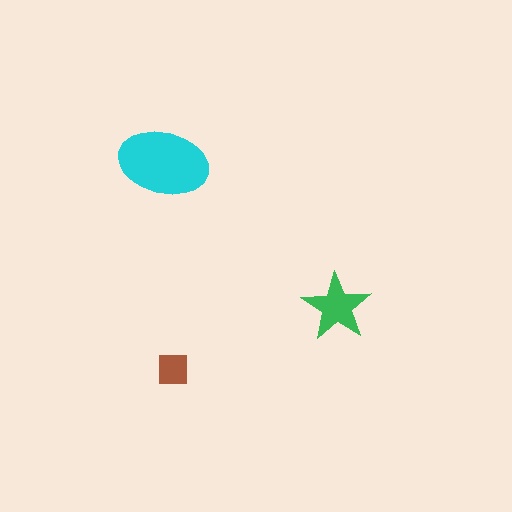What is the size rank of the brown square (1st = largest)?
3rd.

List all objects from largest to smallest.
The cyan ellipse, the green star, the brown square.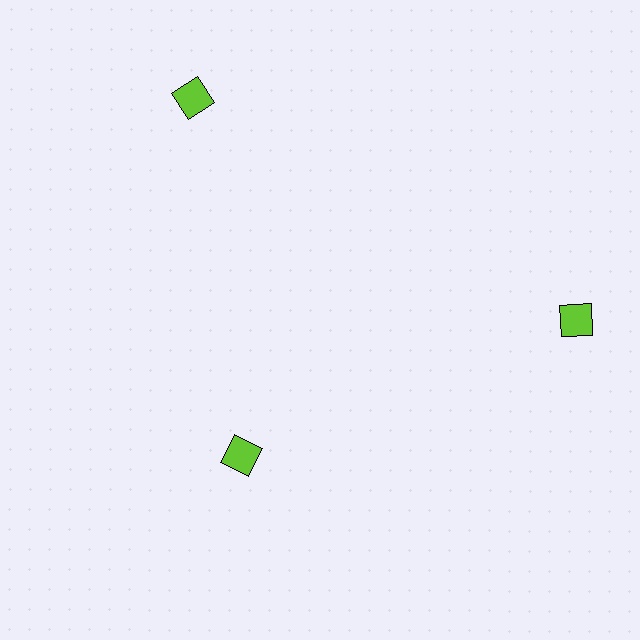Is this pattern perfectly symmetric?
No. The 3 lime squares are arranged in a ring, but one element near the 7 o'clock position is pulled inward toward the center, breaking the 3-fold rotational symmetry.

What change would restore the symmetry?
The symmetry would be restored by moving it outward, back onto the ring so that all 3 squares sit at equal angles and equal distance from the center.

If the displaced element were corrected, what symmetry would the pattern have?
It would have 3-fold rotational symmetry — the pattern would map onto itself every 120 degrees.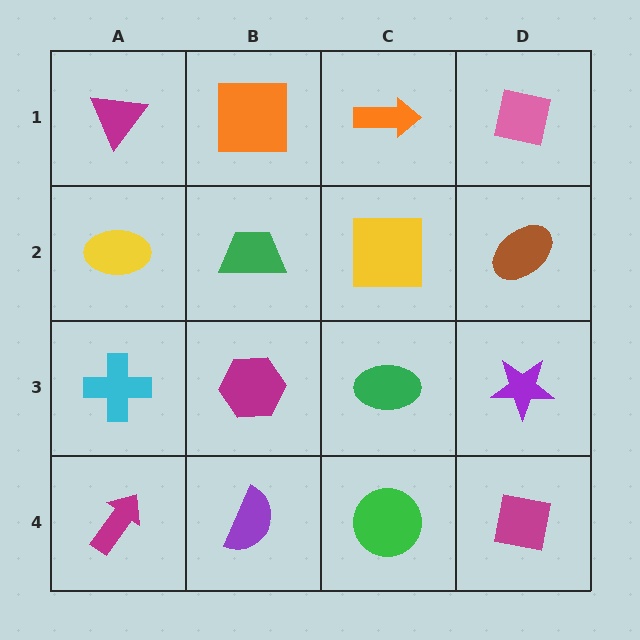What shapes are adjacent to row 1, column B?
A green trapezoid (row 2, column B), a magenta triangle (row 1, column A), an orange arrow (row 1, column C).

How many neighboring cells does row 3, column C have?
4.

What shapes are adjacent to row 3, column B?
A green trapezoid (row 2, column B), a purple semicircle (row 4, column B), a cyan cross (row 3, column A), a green ellipse (row 3, column C).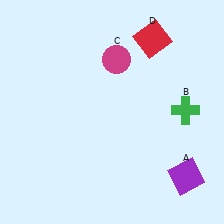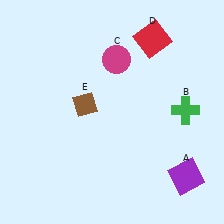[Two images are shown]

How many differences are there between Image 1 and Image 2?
There is 1 difference between the two images.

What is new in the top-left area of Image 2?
A brown diamond (E) was added in the top-left area of Image 2.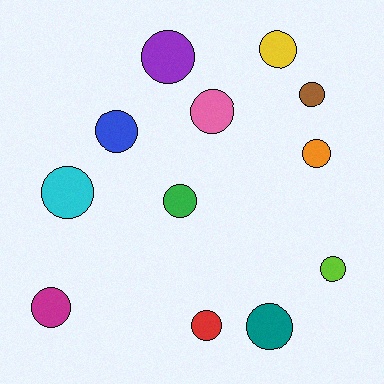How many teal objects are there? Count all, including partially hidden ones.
There is 1 teal object.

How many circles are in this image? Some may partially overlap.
There are 12 circles.